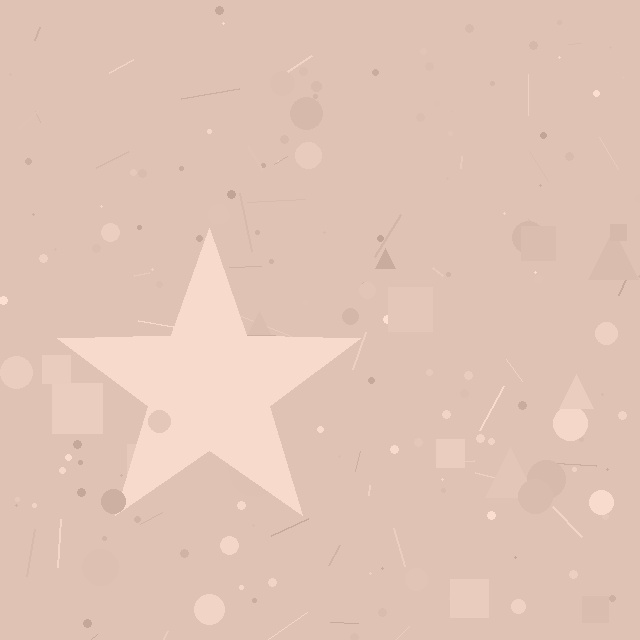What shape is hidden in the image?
A star is hidden in the image.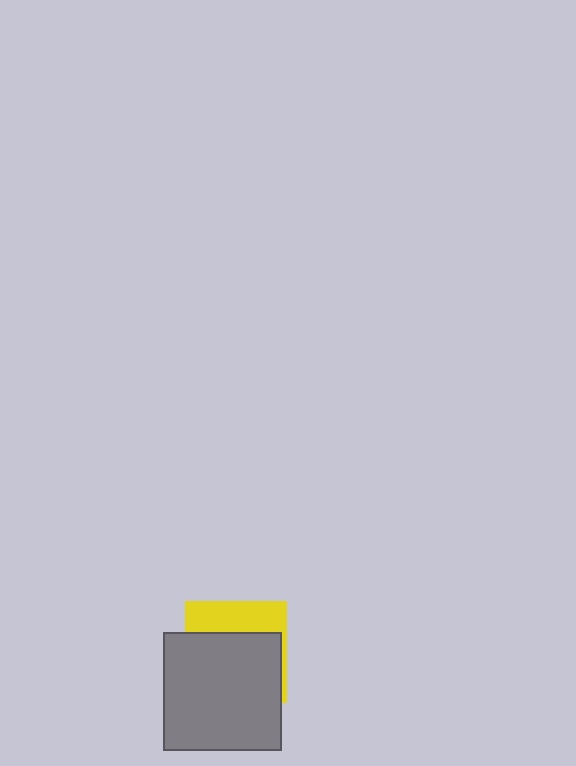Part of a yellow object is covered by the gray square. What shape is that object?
It is a square.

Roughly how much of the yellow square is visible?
A small part of it is visible (roughly 34%).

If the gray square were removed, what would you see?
You would see the complete yellow square.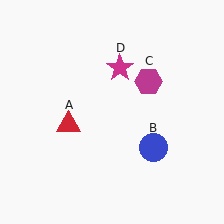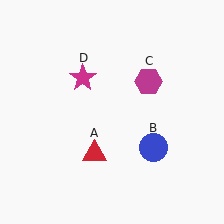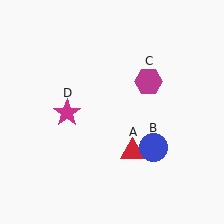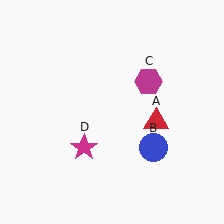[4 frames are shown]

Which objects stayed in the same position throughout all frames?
Blue circle (object B) and magenta hexagon (object C) remained stationary.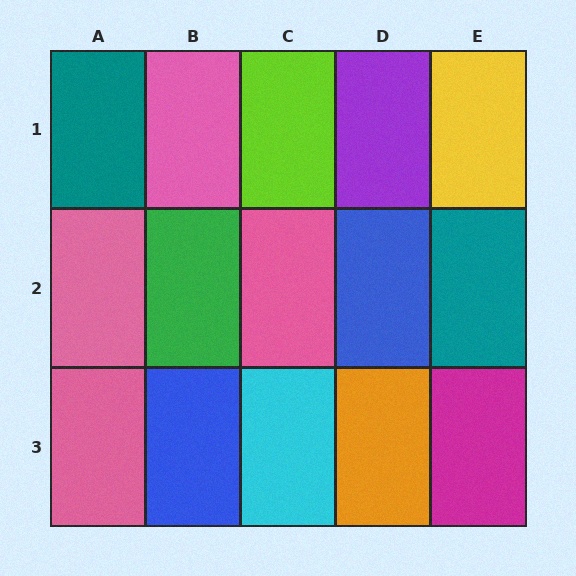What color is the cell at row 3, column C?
Cyan.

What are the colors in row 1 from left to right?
Teal, pink, lime, purple, yellow.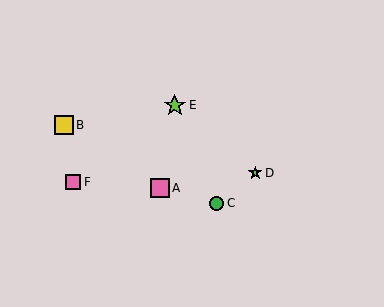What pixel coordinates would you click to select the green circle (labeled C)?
Click at (217, 203) to select the green circle C.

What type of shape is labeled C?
Shape C is a green circle.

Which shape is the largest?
The lime star (labeled E) is the largest.